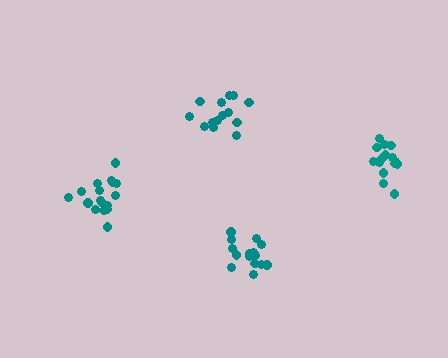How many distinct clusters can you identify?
There are 4 distinct clusters.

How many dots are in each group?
Group 1: 17 dots, Group 2: 15 dots, Group 3: 14 dots, Group 4: 15 dots (61 total).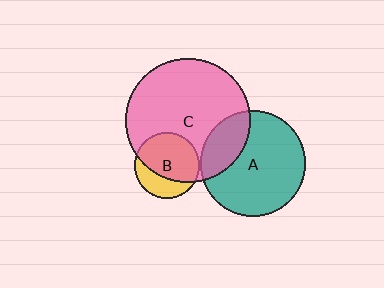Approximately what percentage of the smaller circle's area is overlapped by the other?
Approximately 25%.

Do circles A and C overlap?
Yes.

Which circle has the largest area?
Circle C (pink).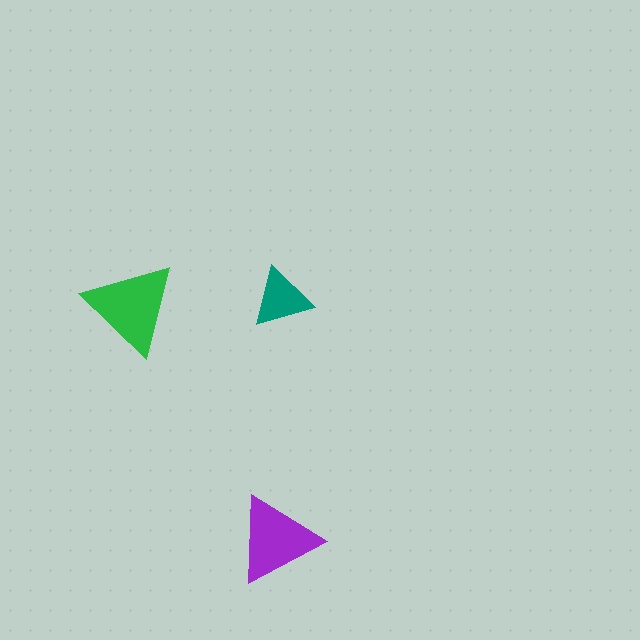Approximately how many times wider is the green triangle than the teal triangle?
About 1.5 times wider.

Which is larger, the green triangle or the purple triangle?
The green one.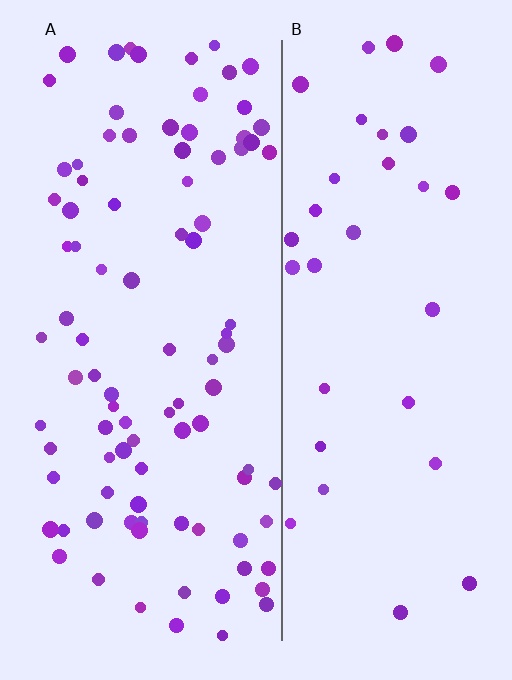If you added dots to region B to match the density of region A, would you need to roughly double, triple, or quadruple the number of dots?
Approximately triple.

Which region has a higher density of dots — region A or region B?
A (the left).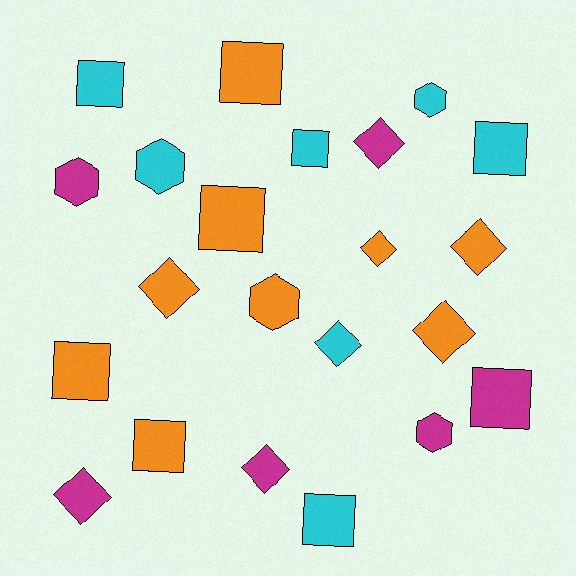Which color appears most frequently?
Orange, with 9 objects.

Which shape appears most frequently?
Square, with 9 objects.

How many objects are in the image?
There are 22 objects.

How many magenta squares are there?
There is 1 magenta square.